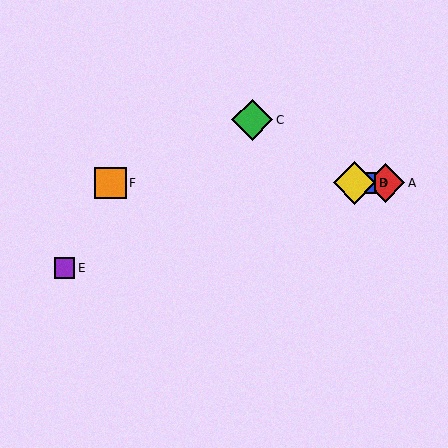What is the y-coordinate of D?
Object D is at y≈183.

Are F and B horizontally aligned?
Yes, both are at y≈183.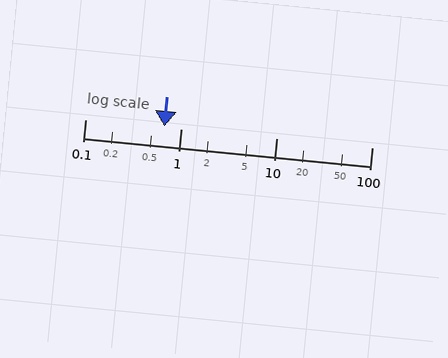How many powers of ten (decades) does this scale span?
The scale spans 3 decades, from 0.1 to 100.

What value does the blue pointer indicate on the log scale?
The pointer indicates approximately 0.67.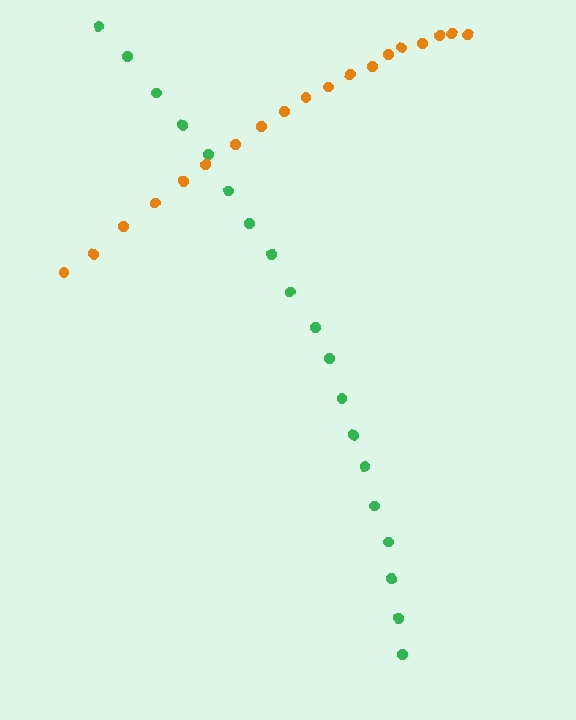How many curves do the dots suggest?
There are 2 distinct paths.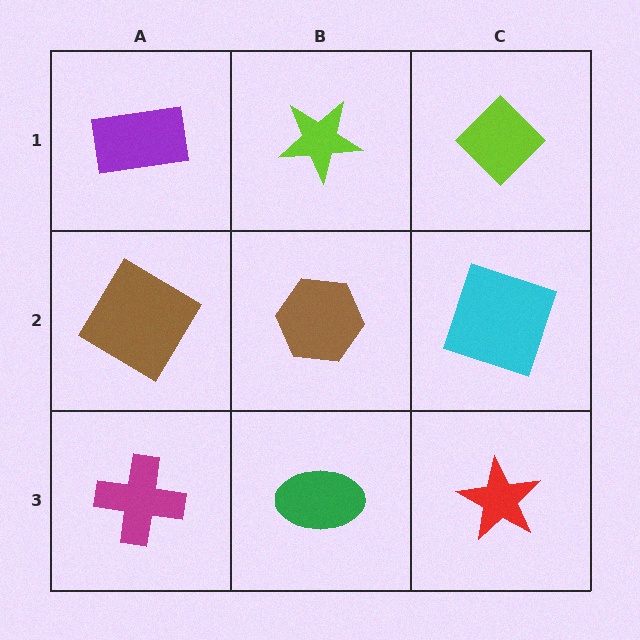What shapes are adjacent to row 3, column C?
A cyan square (row 2, column C), a green ellipse (row 3, column B).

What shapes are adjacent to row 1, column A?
A brown diamond (row 2, column A), a lime star (row 1, column B).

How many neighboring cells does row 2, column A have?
3.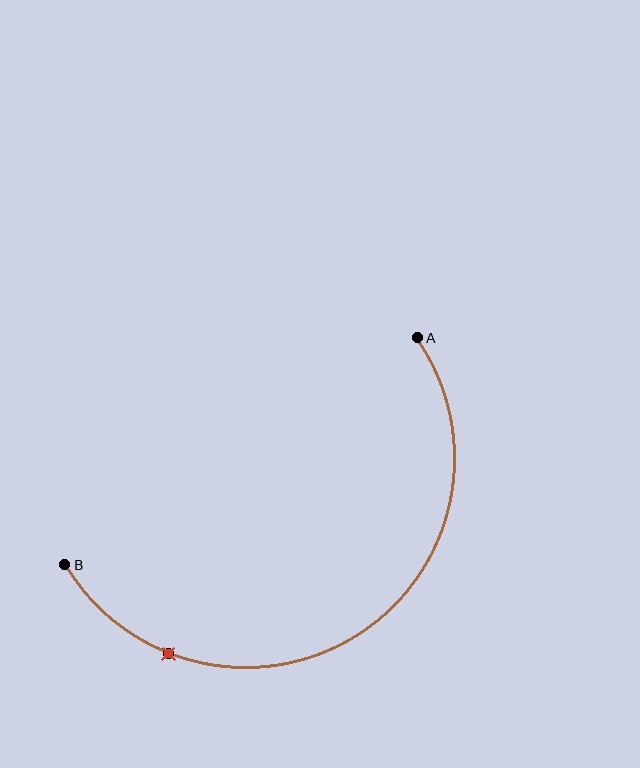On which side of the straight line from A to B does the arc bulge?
The arc bulges below the straight line connecting A and B.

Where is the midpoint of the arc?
The arc midpoint is the point on the curve farthest from the straight line joining A and B. It sits below that line.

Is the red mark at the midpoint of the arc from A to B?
No. The red mark lies on the arc but is closer to endpoint B. The arc midpoint would be at the point on the curve equidistant along the arc from both A and B.